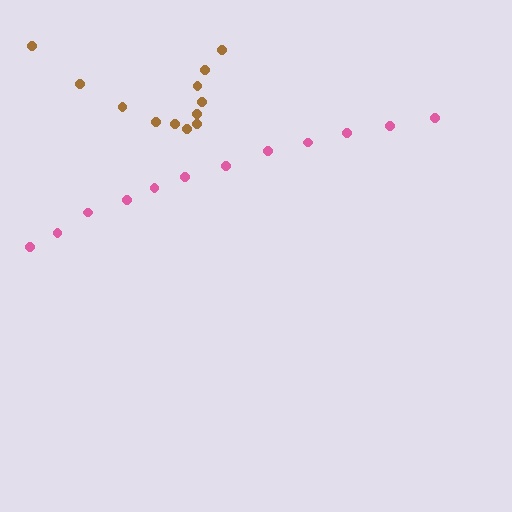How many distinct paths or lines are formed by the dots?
There are 2 distinct paths.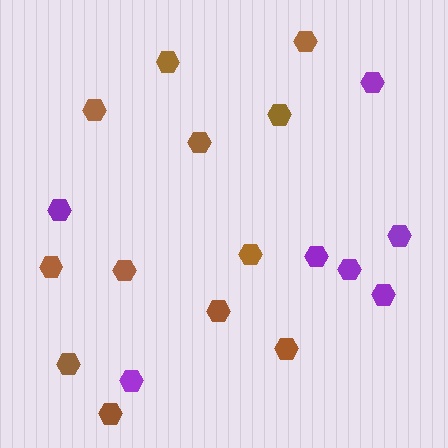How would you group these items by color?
There are 2 groups: one group of brown hexagons (12) and one group of purple hexagons (7).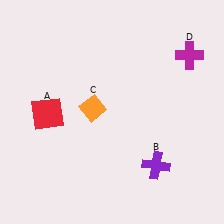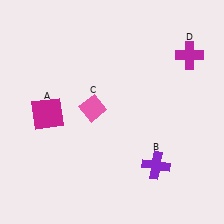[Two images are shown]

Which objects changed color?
A changed from red to magenta. C changed from orange to pink.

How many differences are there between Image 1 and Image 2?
There are 2 differences between the two images.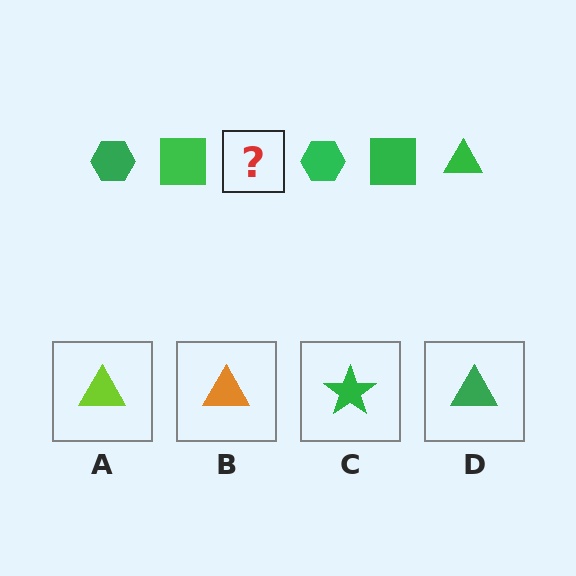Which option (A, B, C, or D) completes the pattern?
D.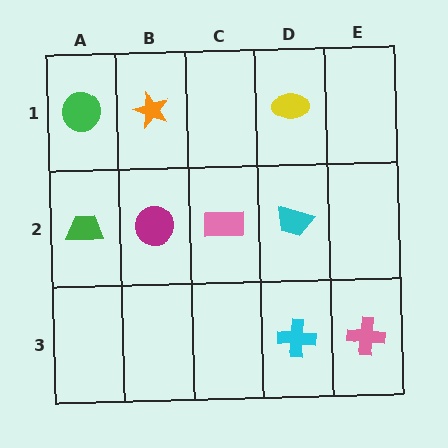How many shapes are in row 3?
2 shapes.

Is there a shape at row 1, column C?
No, that cell is empty.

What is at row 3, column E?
A pink cross.